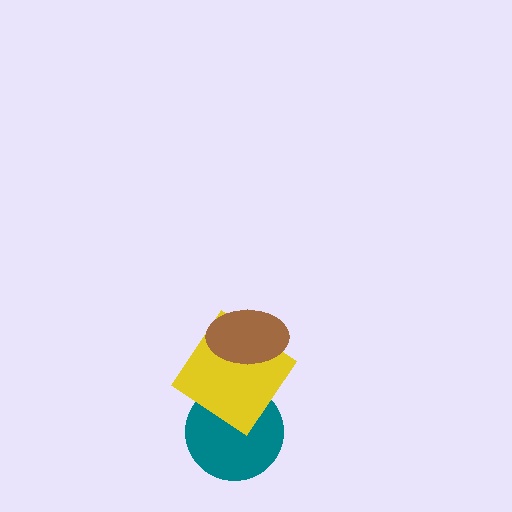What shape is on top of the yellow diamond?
The brown ellipse is on top of the yellow diamond.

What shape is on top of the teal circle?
The yellow diamond is on top of the teal circle.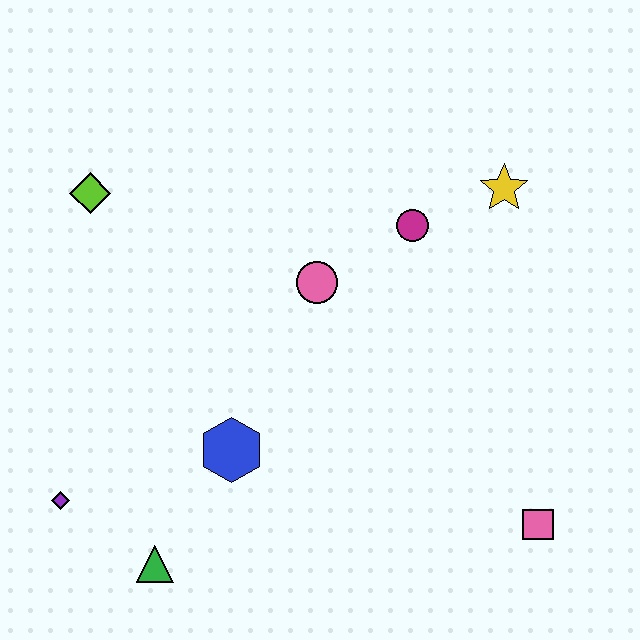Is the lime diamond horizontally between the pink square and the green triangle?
No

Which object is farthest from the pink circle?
The purple diamond is farthest from the pink circle.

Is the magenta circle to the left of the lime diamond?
No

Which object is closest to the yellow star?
The magenta circle is closest to the yellow star.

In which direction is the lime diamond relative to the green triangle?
The lime diamond is above the green triangle.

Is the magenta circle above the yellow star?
No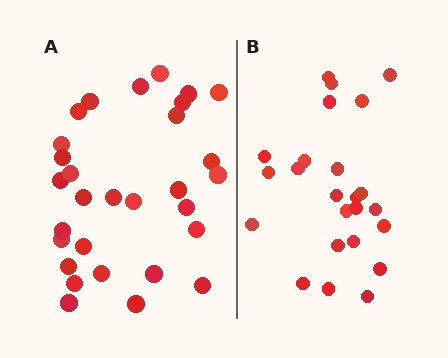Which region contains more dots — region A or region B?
Region A (the left region) has more dots.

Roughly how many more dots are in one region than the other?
Region A has about 6 more dots than region B.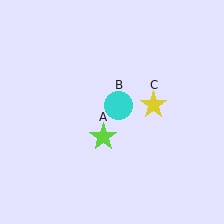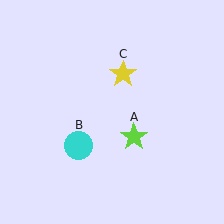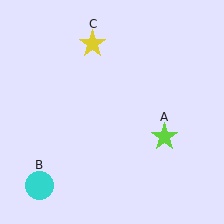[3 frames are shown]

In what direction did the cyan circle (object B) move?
The cyan circle (object B) moved down and to the left.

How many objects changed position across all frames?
3 objects changed position: lime star (object A), cyan circle (object B), yellow star (object C).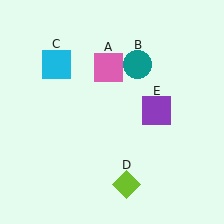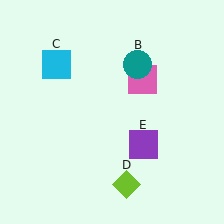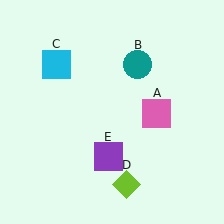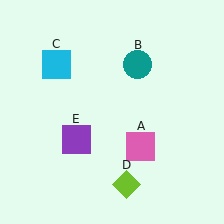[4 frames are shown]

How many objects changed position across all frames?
2 objects changed position: pink square (object A), purple square (object E).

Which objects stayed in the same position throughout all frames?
Teal circle (object B) and cyan square (object C) and lime diamond (object D) remained stationary.